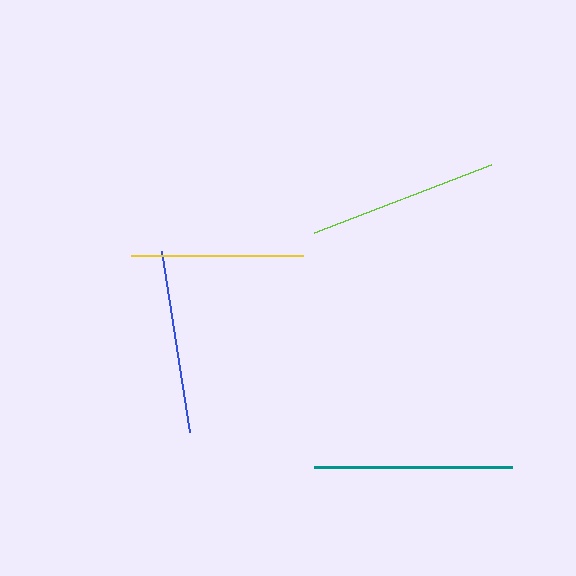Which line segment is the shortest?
The yellow line is the shortest at approximately 172 pixels.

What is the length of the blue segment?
The blue segment is approximately 183 pixels long.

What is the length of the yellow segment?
The yellow segment is approximately 172 pixels long.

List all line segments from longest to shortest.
From longest to shortest: teal, lime, blue, yellow.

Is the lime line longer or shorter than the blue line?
The lime line is longer than the blue line.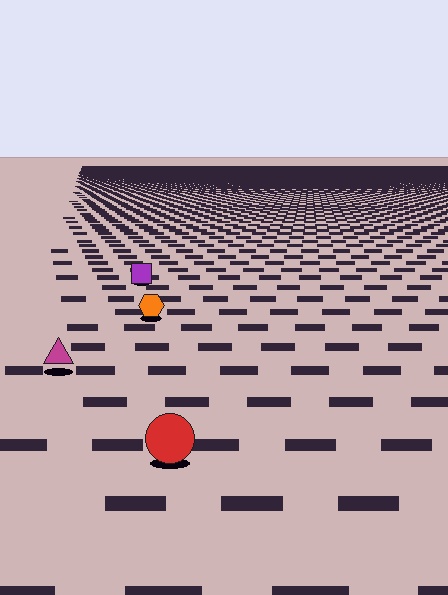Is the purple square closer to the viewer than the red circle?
No. The red circle is closer — you can tell from the texture gradient: the ground texture is coarser near it.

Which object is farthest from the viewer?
The purple square is farthest from the viewer. It appears smaller and the ground texture around it is denser.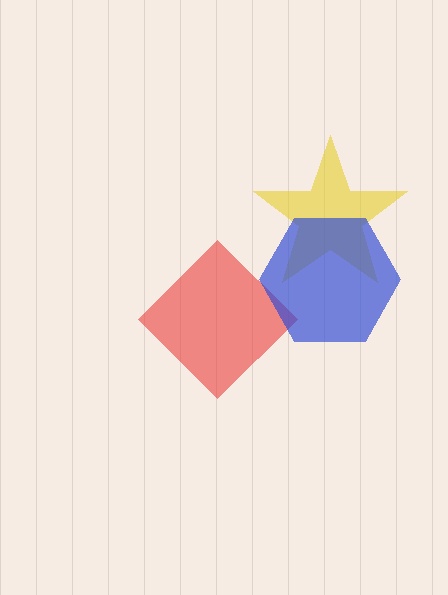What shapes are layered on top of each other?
The layered shapes are: a yellow star, a red diamond, a blue hexagon.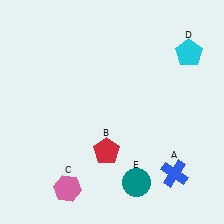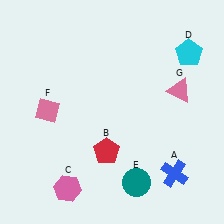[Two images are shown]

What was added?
A pink diamond (F), a pink triangle (G) were added in Image 2.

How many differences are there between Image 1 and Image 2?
There are 2 differences between the two images.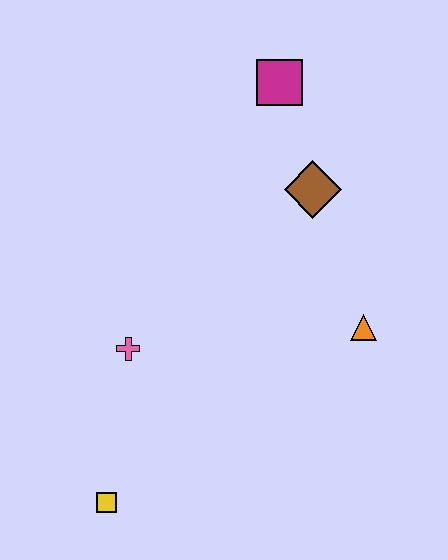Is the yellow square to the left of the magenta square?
Yes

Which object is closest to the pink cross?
The yellow square is closest to the pink cross.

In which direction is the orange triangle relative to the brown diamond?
The orange triangle is below the brown diamond.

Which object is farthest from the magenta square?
The yellow square is farthest from the magenta square.